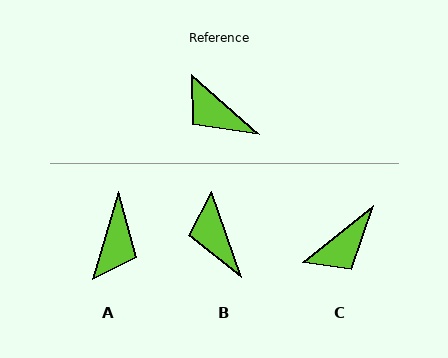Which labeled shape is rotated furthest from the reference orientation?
A, about 115 degrees away.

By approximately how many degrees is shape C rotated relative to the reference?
Approximately 81 degrees counter-clockwise.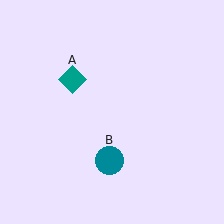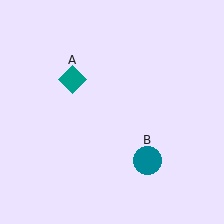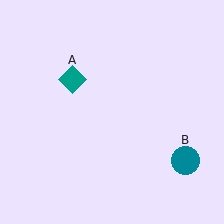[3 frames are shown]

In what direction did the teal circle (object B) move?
The teal circle (object B) moved right.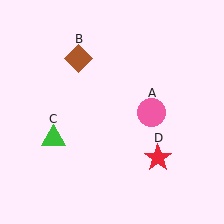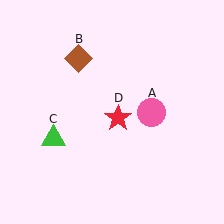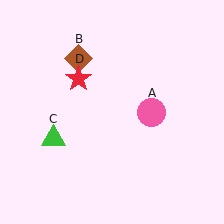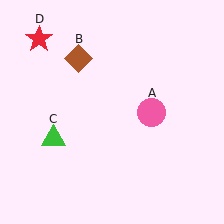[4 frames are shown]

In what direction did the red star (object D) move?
The red star (object D) moved up and to the left.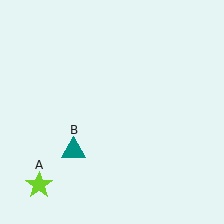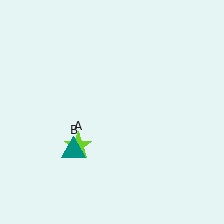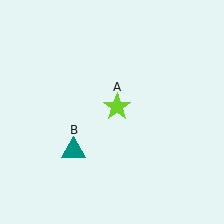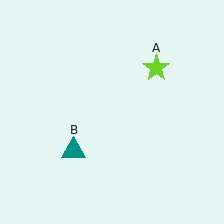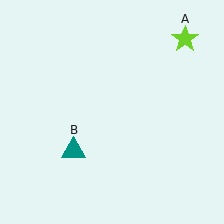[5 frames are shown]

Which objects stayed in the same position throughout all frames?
Teal triangle (object B) remained stationary.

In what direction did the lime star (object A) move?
The lime star (object A) moved up and to the right.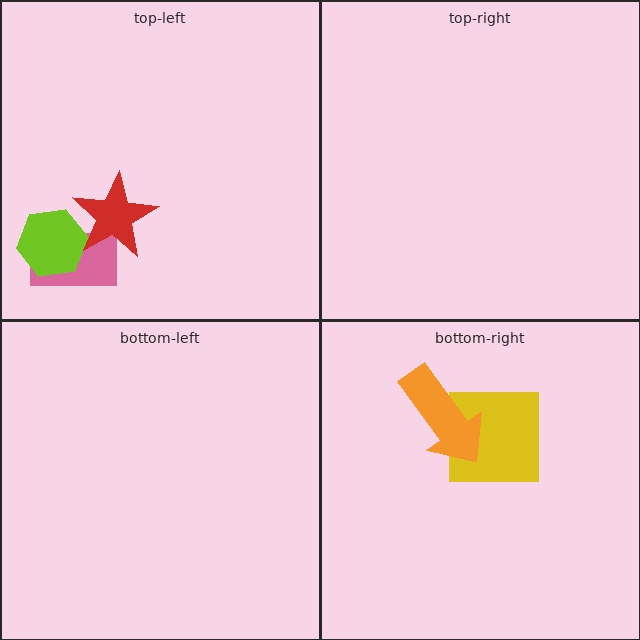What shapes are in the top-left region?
The pink rectangle, the lime hexagon, the red star.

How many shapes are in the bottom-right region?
2.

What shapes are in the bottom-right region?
The yellow square, the orange arrow.